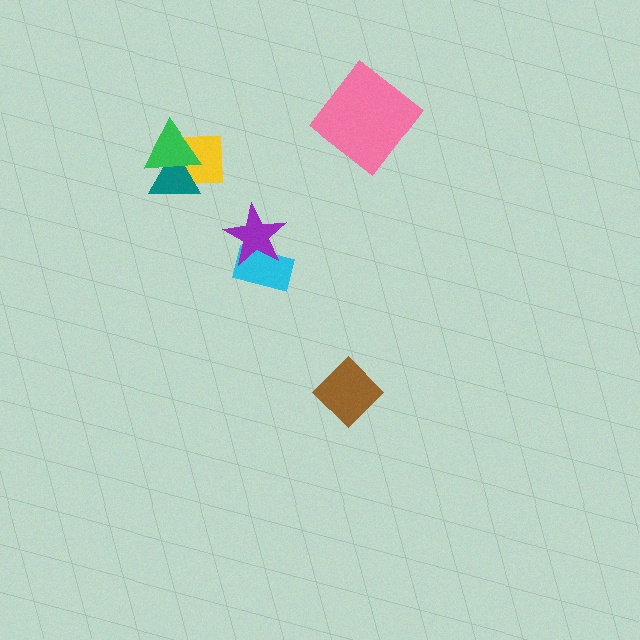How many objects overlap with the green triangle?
2 objects overlap with the green triangle.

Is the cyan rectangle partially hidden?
Yes, it is partially covered by another shape.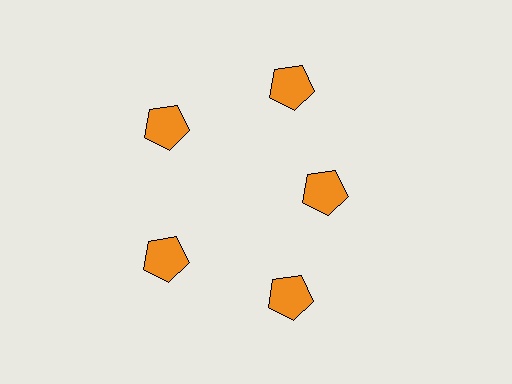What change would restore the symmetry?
The symmetry would be restored by moving it outward, back onto the ring so that all 5 pentagons sit at equal angles and equal distance from the center.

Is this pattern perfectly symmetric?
No. The 5 orange pentagons are arranged in a ring, but one element near the 3 o'clock position is pulled inward toward the center, breaking the 5-fold rotational symmetry.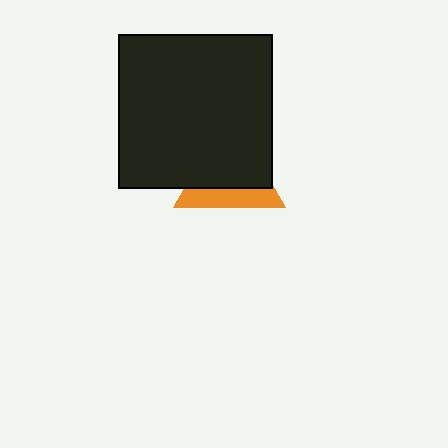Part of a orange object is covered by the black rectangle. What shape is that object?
It is a triangle.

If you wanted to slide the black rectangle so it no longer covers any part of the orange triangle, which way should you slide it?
Slide it up — that is the most direct way to separate the two shapes.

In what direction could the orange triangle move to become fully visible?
The orange triangle could move down. That would shift it out from behind the black rectangle entirely.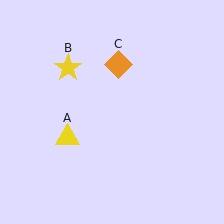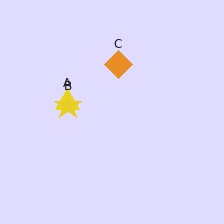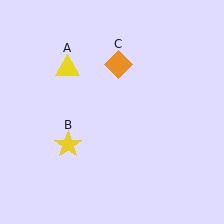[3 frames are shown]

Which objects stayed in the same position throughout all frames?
Orange diamond (object C) remained stationary.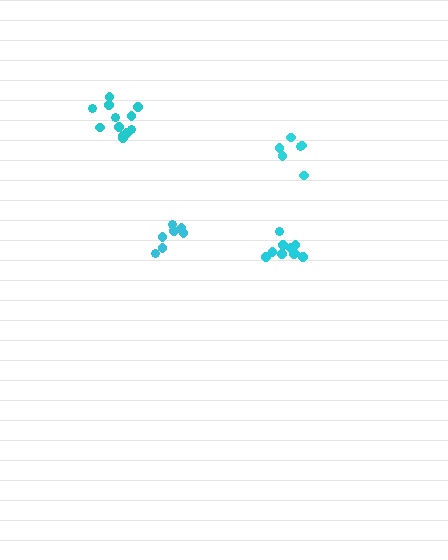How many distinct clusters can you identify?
There are 4 distinct clusters.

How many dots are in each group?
Group 1: 12 dots, Group 2: 10 dots, Group 3: 6 dots, Group 4: 7 dots (35 total).